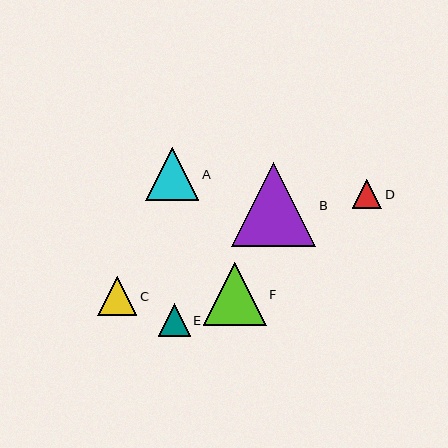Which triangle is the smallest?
Triangle D is the smallest with a size of approximately 29 pixels.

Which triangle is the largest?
Triangle B is the largest with a size of approximately 84 pixels.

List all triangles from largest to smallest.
From largest to smallest: B, F, A, C, E, D.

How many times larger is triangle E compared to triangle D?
Triangle E is approximately 1.1 times the size of triangle D.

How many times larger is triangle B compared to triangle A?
Triangle B is approximately 1.6 times the size of triangle A.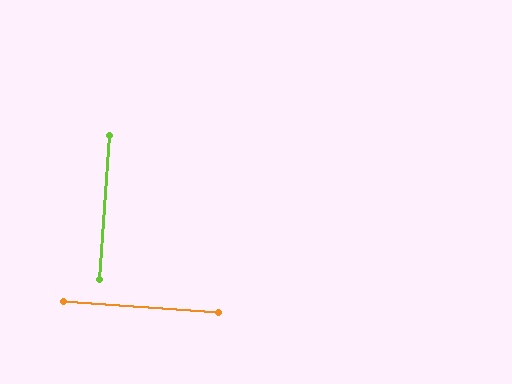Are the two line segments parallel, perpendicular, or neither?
Perpendicular — they meet at approximately 90°.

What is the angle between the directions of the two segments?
Approximately 90 degrees.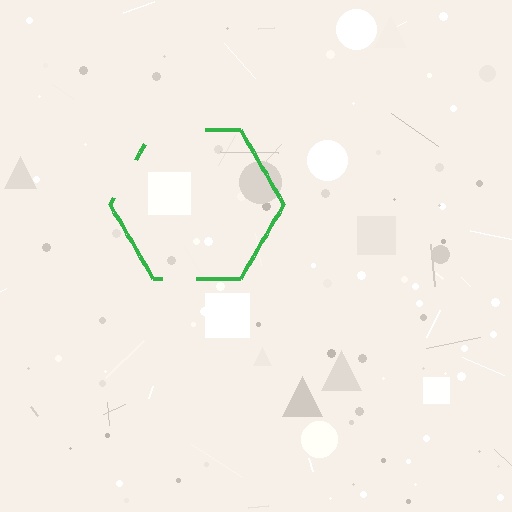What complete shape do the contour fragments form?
The contour fragments form a hexagon.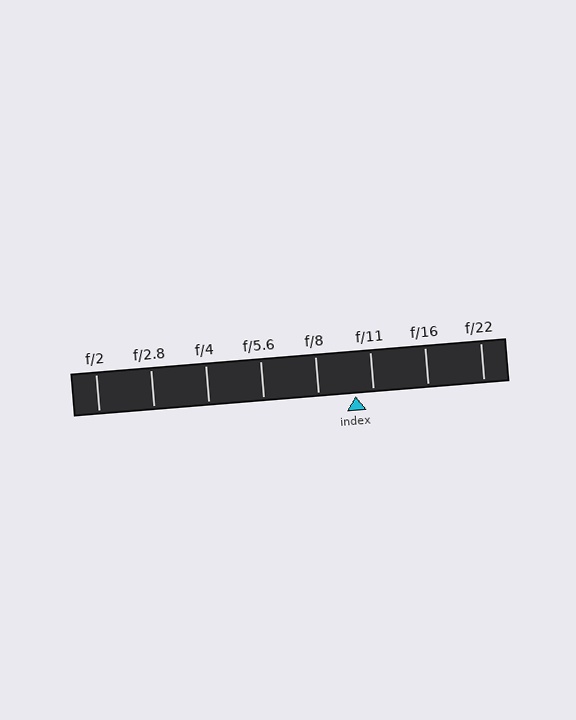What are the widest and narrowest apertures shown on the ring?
The widest aperture shown is f/2 and the narrowest is f/22.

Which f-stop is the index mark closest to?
The index mark is closest to f/11.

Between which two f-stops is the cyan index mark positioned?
The index mark is between f/8 and f/11.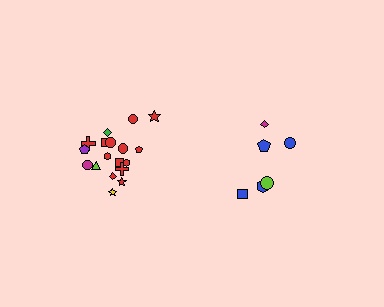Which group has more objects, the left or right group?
The left group.